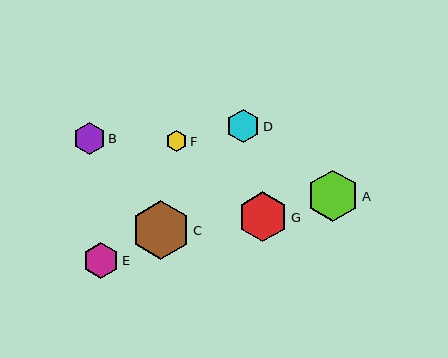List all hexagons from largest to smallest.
From largest to smallest: C, A, G, E, D, B, F.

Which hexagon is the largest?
Hexagon C is the largest with a size of approximately 59 pixels.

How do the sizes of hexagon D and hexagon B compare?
Hexagon D and hexagon B are approximately the same size.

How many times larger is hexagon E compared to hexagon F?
Hexagon E is approximately 1.7 times the size of hexagon F.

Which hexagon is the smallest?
Hexagon F is the smallest with a size of approximately 21 pixels.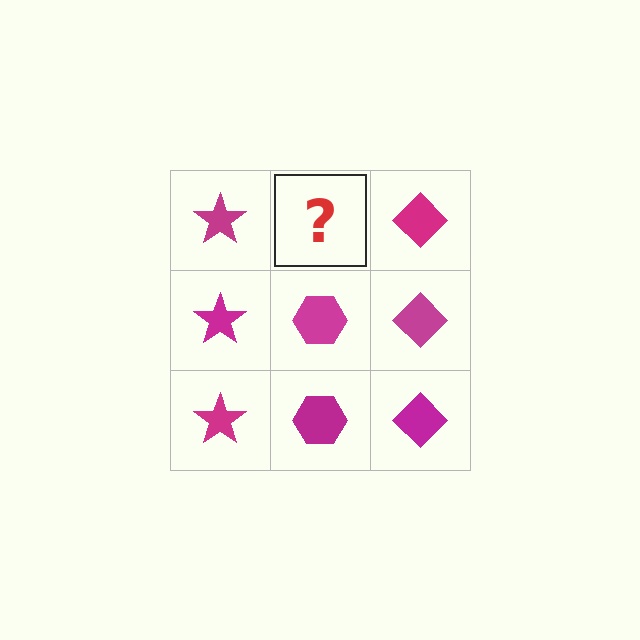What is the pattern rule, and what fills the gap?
The rule is that each column has a consistent shape. The gap should be filled with a magenta hexagon.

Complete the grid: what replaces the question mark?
The question mark should be replaced with a magenta hexagon.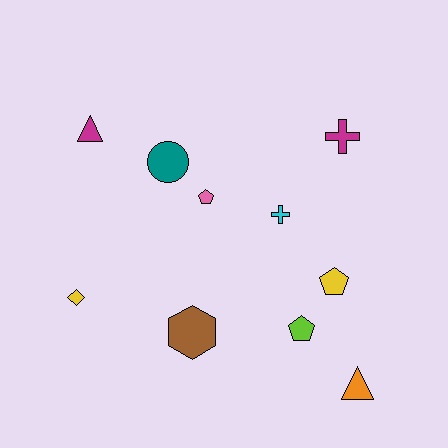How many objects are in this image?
There are 10 objects.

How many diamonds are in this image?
There is 1 diamond.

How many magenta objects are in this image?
There are 2 magenta objects.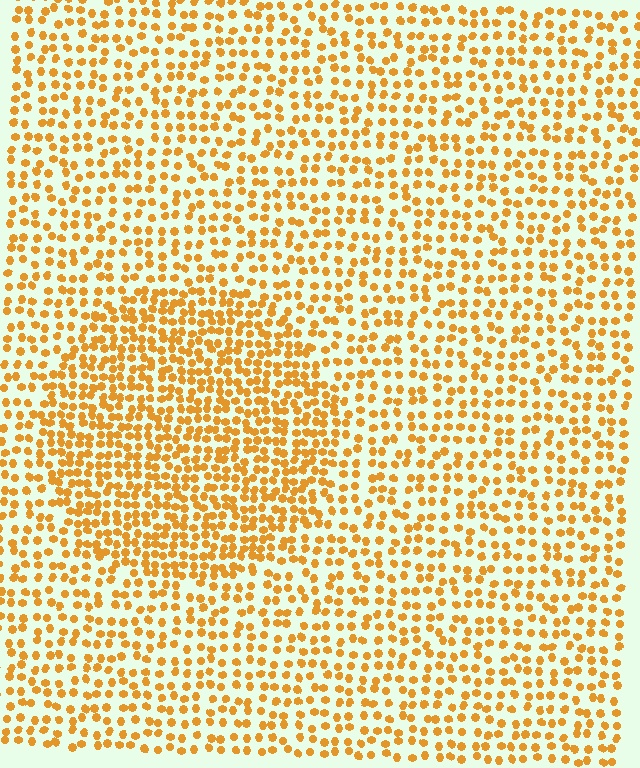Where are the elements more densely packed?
The elements are more densely packed inside the circle boundary.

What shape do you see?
I see a circle.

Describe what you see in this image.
The image contains small orange elements arranged at two different densities. A circle-shaped region is visible where the elements are more densely packed than the surrounding area.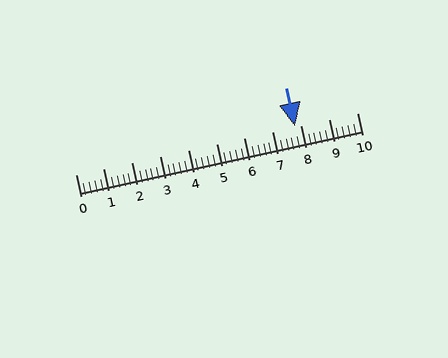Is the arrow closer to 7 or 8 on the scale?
The arrow is closer to 8.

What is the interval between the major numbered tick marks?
The major tick marks are spaced 1 units apart.